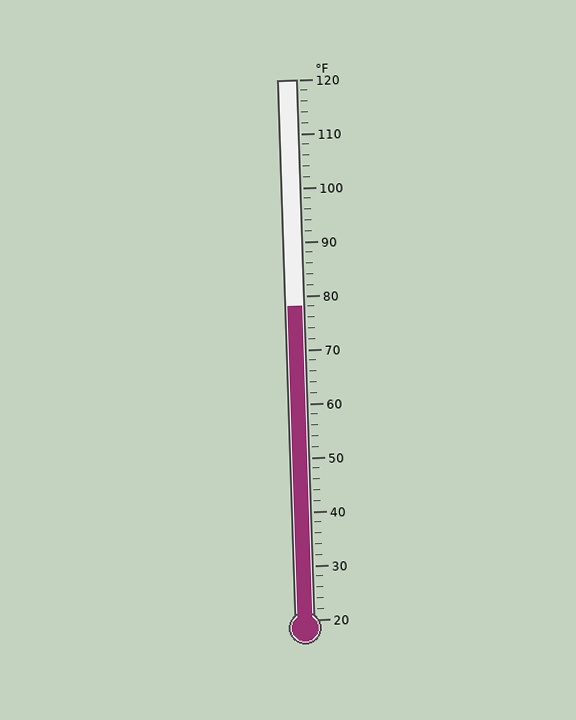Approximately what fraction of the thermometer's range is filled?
The thermometer is filled to approximately 60% of its range.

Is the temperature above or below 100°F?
The temperature is below 100°F.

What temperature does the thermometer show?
The thermometer shows approximately 78°F.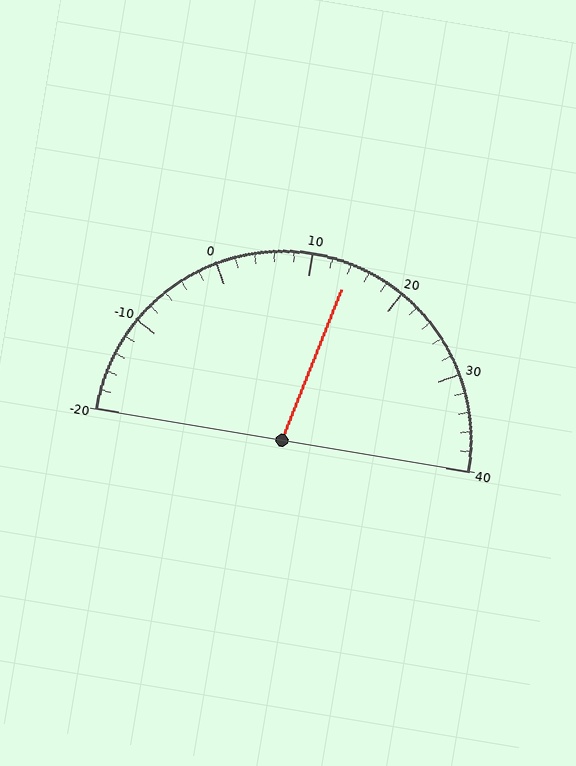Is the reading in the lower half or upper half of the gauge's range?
The reading is in the upper half of the range (-20 to 40).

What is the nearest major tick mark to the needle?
The nearest major tick mark is 10.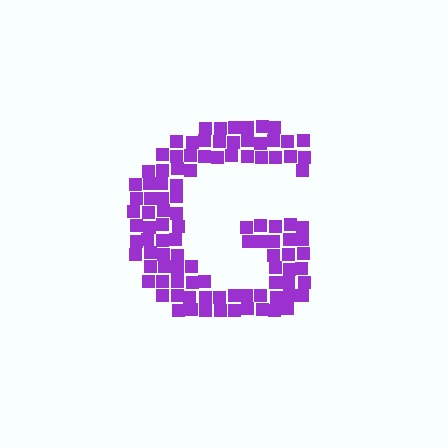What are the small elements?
The small elements are squares.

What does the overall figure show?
The overall figure shows the letter G.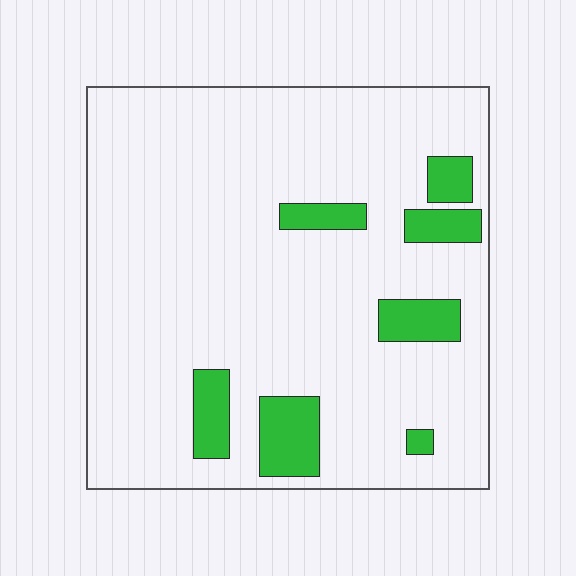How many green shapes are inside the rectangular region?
7.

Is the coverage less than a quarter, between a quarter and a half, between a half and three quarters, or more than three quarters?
Less than a quarter.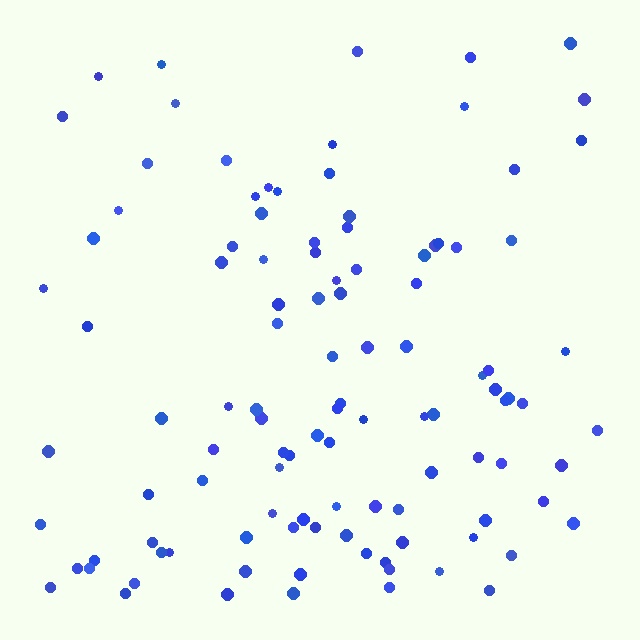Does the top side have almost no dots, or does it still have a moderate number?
Still a moderate number, just noticeably fewer than the bottom.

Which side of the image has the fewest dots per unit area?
The top.